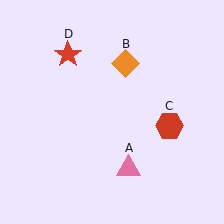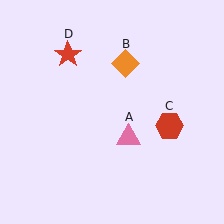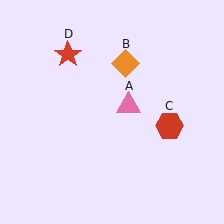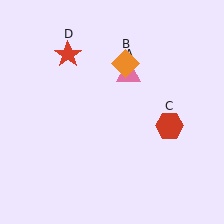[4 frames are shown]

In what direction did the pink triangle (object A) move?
The pink triangle (object A) moved up.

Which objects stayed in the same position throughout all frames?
Orange diamond (object B) and red hexagon (object C) and red star (object D) remained stationary.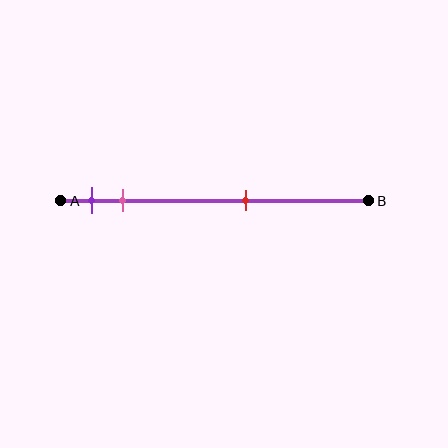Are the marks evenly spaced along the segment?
No, the marks are not evenly spaced.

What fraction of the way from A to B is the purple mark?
The purple mark is approximately 10% (0.1) of the way from A to B.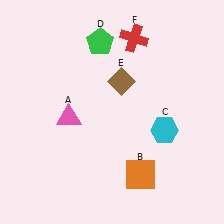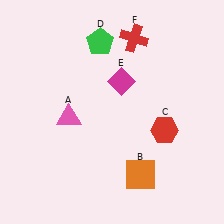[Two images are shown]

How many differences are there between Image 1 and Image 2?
There are 2 differences between the two images.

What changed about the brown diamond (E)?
In Image 1, E is brown. In Image 2, it changed to magenta.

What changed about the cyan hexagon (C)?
In Image 1, C is cyan. In Image 2, it changed to red.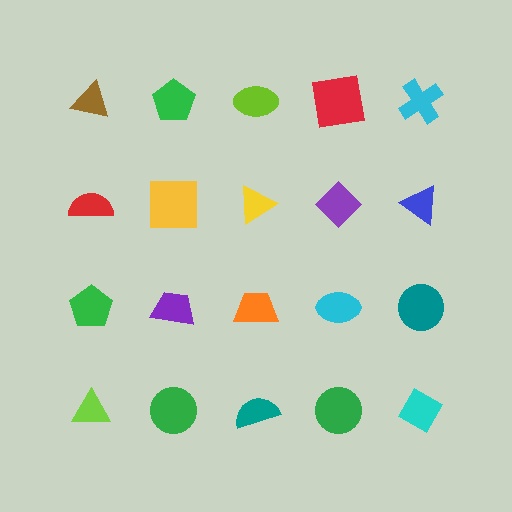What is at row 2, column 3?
A yellow triangle.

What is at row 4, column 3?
A teal semicircle.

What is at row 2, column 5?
A blue triangle.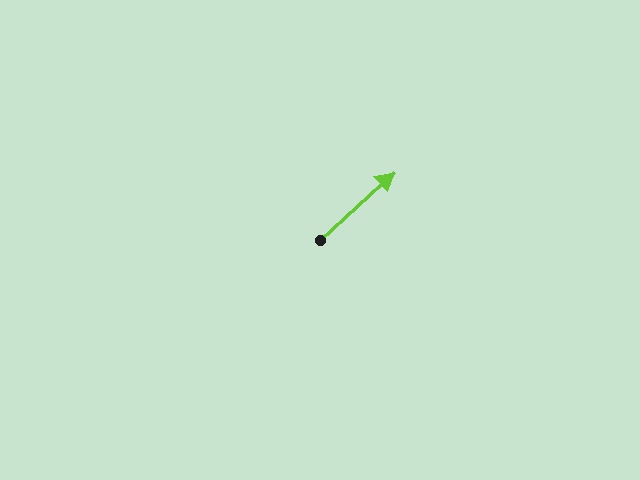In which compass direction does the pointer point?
Northeast.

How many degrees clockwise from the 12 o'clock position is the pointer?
Approximately 47 degrees.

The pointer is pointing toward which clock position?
Roughly 2 o'clock.